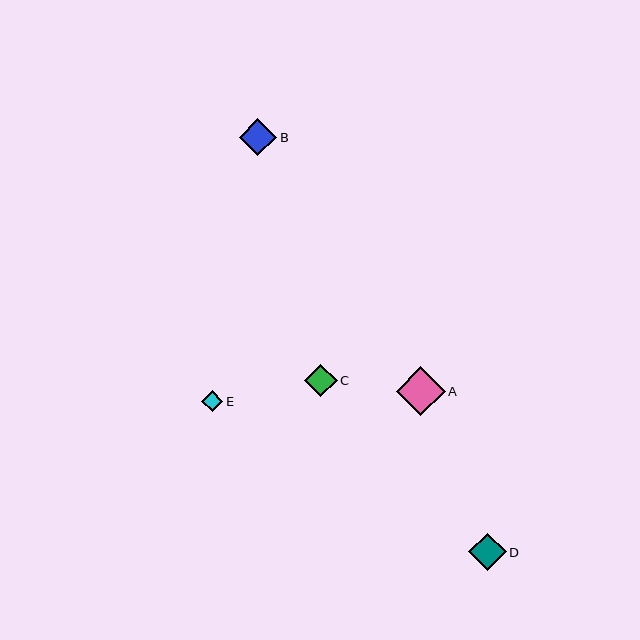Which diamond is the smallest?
Diamond E is the smallest with a size of approximately 21 pixels.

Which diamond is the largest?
Diamond A is the largest with a size of approximately 48 pixels.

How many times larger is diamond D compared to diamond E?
Diamond D is approximately 1.8 times the size of diamond E.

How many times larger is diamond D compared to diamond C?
Diamond D is approximately 1.2 times the size of diamond C.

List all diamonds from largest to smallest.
From largest to smallest: A, D, B, C, E.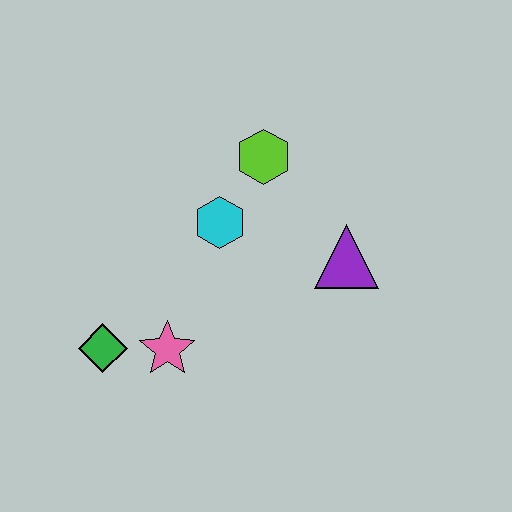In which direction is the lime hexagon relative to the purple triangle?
The lime hexagon is above the purple triangle.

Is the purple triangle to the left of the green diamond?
No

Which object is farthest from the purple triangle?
The green diamond is farthest from the purple triangle.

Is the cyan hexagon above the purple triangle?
Yes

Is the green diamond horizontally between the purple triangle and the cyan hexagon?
No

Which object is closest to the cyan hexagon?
The lime hexagon is closest to the cyan hexagon.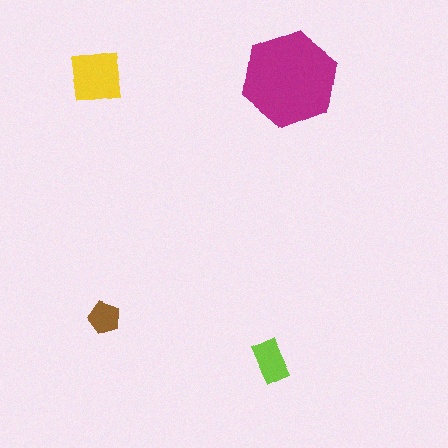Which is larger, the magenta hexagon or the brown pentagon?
The magenta hexagon.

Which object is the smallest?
The brown pentagon.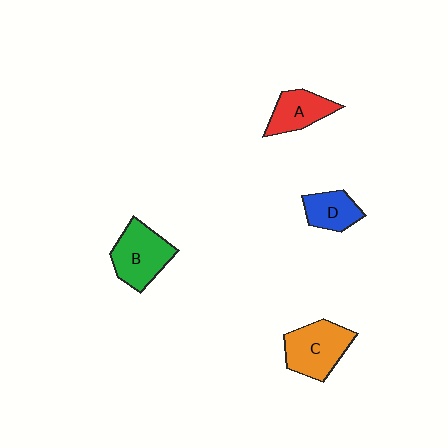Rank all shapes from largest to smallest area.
From largest to smallest: C (orange), B (green), A (red), D (blue).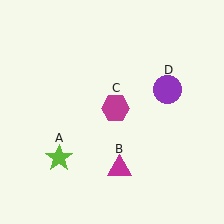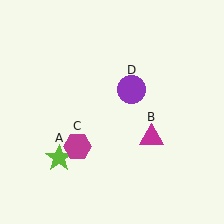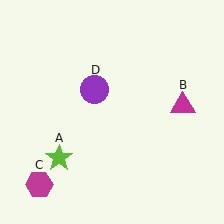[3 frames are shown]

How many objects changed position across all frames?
3 objects changed position: magenta triangle (object B), magenta hexagon (object C), purple circle (object D).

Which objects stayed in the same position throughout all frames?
Lime star (object A) remained stationary.